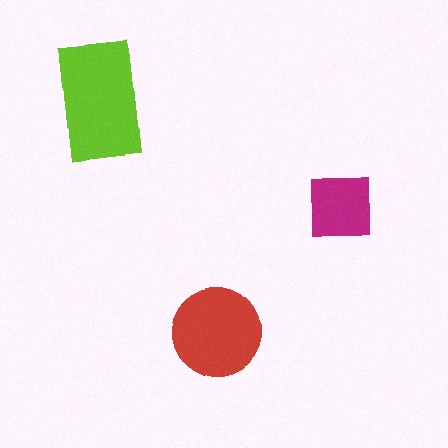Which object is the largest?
The lime rectangle.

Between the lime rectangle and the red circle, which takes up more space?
The lime rectangle.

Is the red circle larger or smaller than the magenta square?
Larger.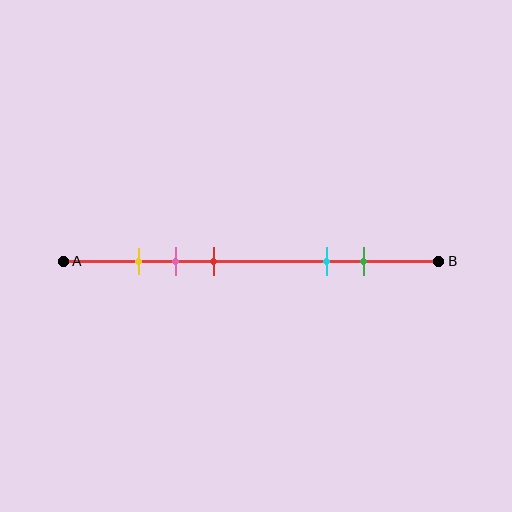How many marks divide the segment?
There are 5 marks dividing the segment.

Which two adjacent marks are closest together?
The yellow and pink marks are the closest adjacent pair.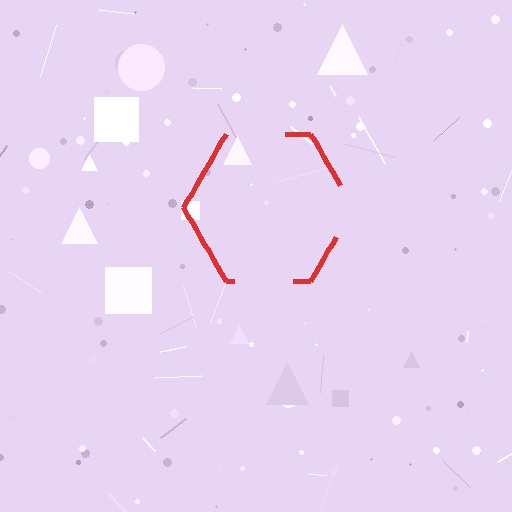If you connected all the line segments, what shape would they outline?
They would outline a hexagon.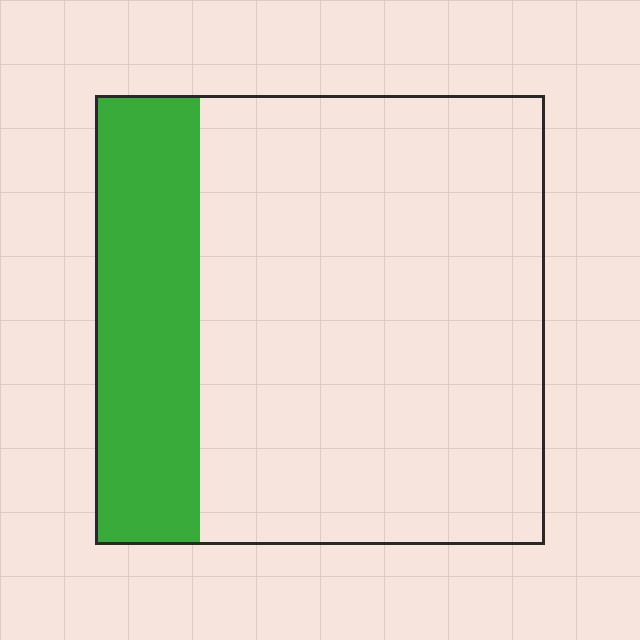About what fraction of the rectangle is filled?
About one quarter (1/4).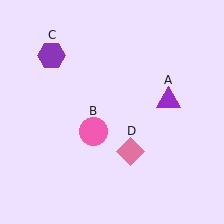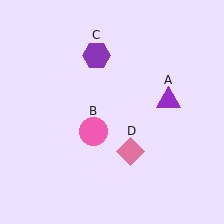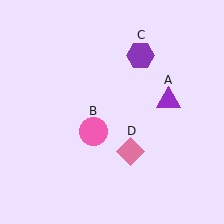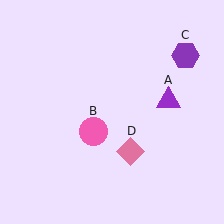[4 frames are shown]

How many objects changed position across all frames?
1 object changed position: purple hexagon (object C).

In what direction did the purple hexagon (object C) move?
The purple hexagon (object C) moved right.